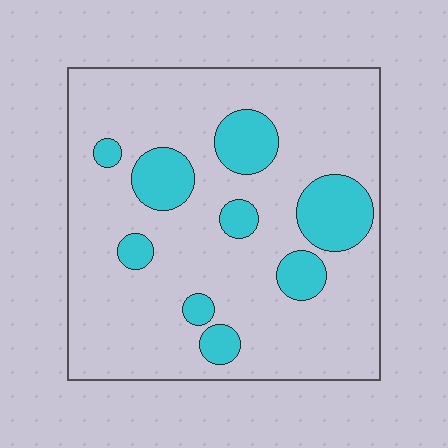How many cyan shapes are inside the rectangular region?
9.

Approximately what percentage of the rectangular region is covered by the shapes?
Approximately 20%.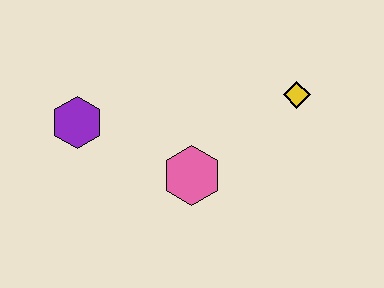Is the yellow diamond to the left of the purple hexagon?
No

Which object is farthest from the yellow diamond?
The purple hexagon is farthest from the yellow diamond.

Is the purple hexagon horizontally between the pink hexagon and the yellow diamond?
No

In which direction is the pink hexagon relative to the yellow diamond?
The pink hexagon is to the left of the yellow diamond.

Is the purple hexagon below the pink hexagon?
No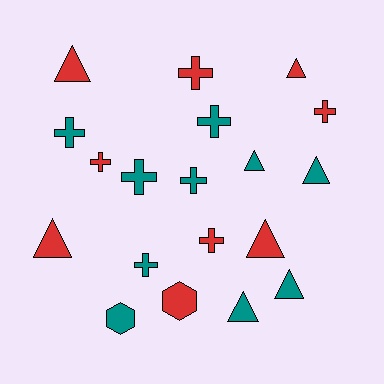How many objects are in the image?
There are 19 objects.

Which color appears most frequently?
Teal, with 10 objects.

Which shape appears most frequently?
Cross, with 9 objects.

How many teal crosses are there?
There are 5 teal crosses.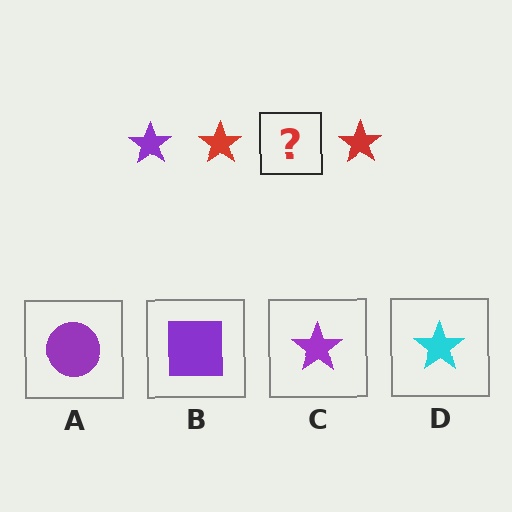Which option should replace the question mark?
Option C.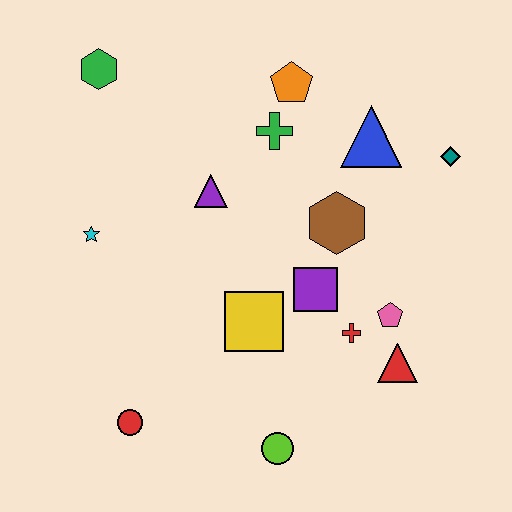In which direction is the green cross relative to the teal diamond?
The green cross is to the left of the teal diamond.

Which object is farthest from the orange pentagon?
The red circle is farthest from the orange pentagon.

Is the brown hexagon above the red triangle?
Yes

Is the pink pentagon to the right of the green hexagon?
Yes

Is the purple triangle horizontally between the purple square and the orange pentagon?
No